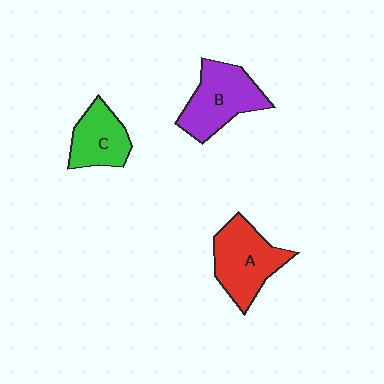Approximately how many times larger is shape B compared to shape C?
Approximately 1.4 times.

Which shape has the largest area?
Shape A (red).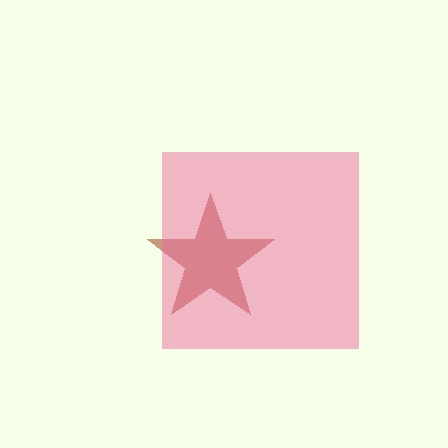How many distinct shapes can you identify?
There are 2 distinct shapes: a brown star, a pink square.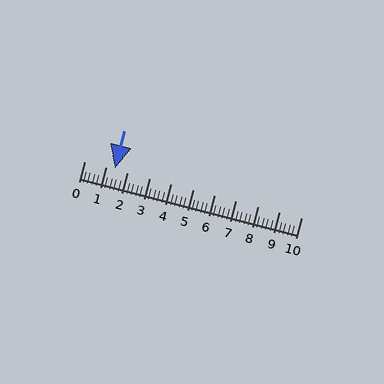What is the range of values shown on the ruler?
The ruler shows values from 0 to 10.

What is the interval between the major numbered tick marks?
The major tick marks are spaced 1 units apart.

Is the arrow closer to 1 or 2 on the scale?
The arrow is closer to 1.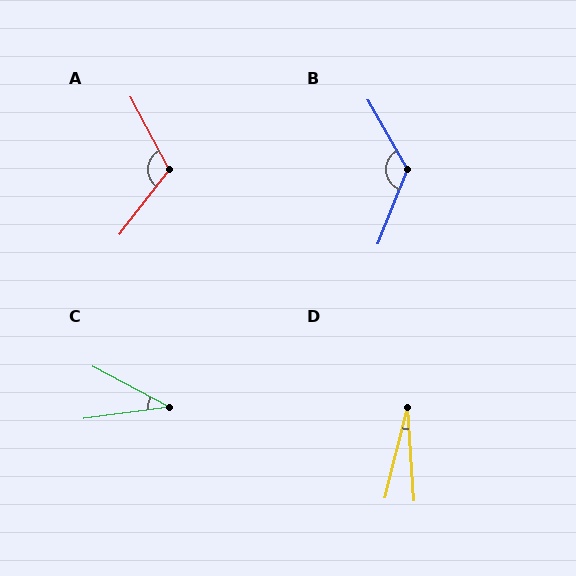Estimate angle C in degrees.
Approximately 35 degrees.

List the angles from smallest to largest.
D (18°), C (35°), A (114°), B (128°).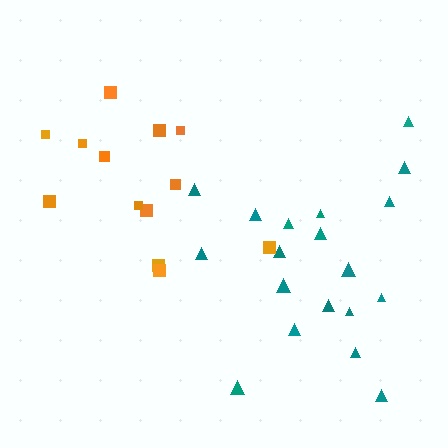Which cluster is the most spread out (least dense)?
Orange.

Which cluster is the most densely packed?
Teal.